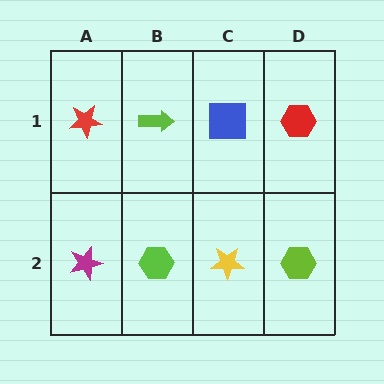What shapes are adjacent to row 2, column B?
A lime arrow (row 1, column B), a magenta star (row 2, column A), a yellow star (row 2, column C).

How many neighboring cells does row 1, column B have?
3.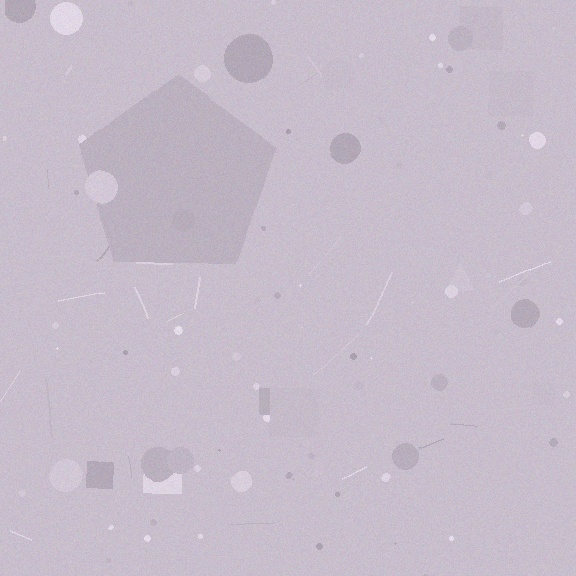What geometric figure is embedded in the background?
A pentagon is embedded in the background.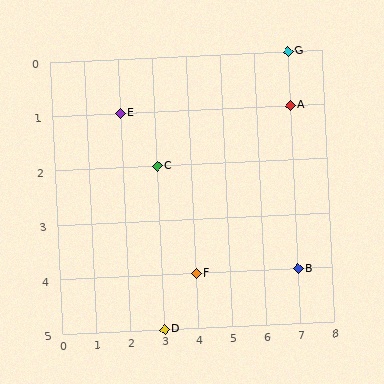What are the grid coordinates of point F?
Point F is at grid coordinates (4, 4).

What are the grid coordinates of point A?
Point A is at grid coordinates (7, 1).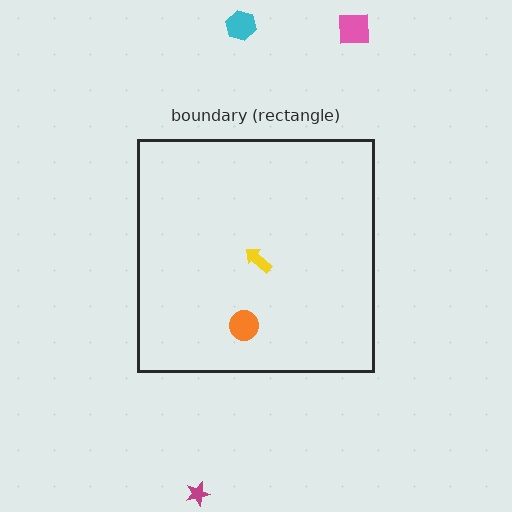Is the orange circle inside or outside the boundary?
Inside.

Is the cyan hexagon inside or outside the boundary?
Outside.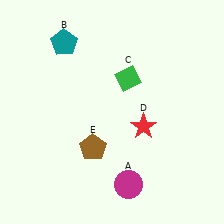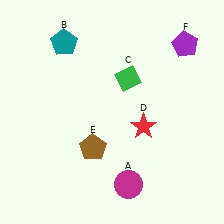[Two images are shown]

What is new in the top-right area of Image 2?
A purple pentagon (F) was added in the top-right area of Image 2.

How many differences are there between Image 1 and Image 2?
There is 1 difference between the two images.